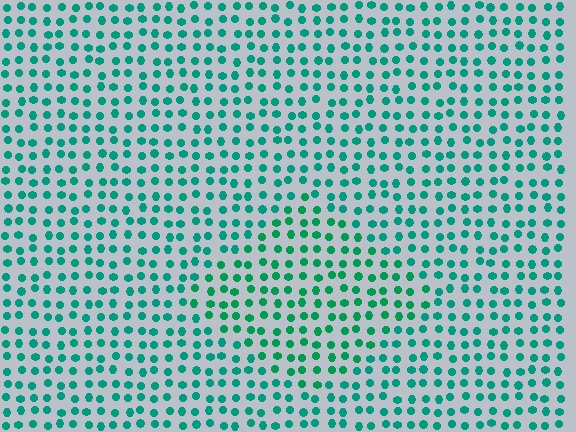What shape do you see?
I see a diamond.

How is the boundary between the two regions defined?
The boundary is defined purely by a slight shift in hue (about 18 degrees). Spacing, size, and orientation are identical on both sides.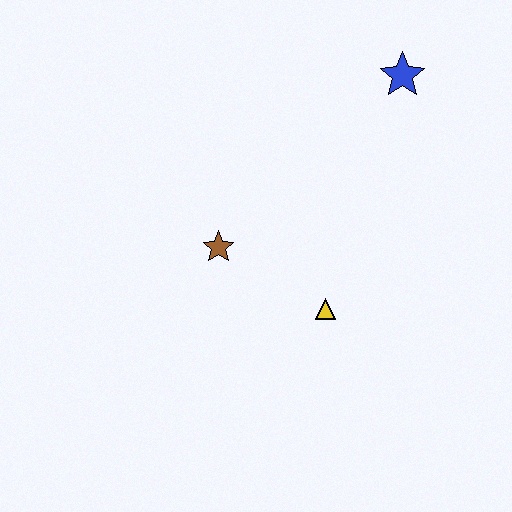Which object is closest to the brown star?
The yellow triangle is closest to the brown star.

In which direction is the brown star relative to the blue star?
The brown star is to the left of the blue star.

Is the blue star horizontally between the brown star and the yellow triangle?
No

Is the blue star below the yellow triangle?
No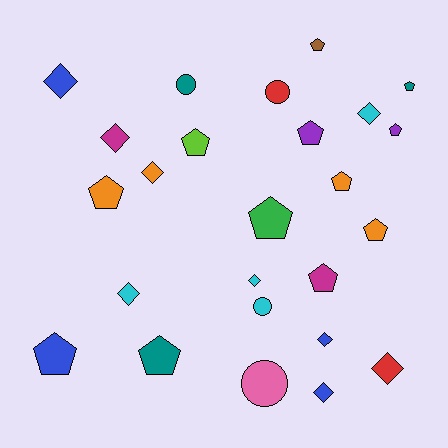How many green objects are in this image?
There is 1 green object.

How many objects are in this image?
There are 25 objects.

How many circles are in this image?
There are 4 circles.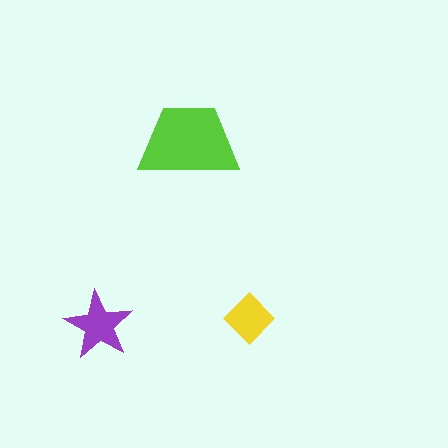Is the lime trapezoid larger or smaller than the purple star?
Larger.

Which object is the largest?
The lime trapezoid.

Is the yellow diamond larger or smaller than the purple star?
Smaller.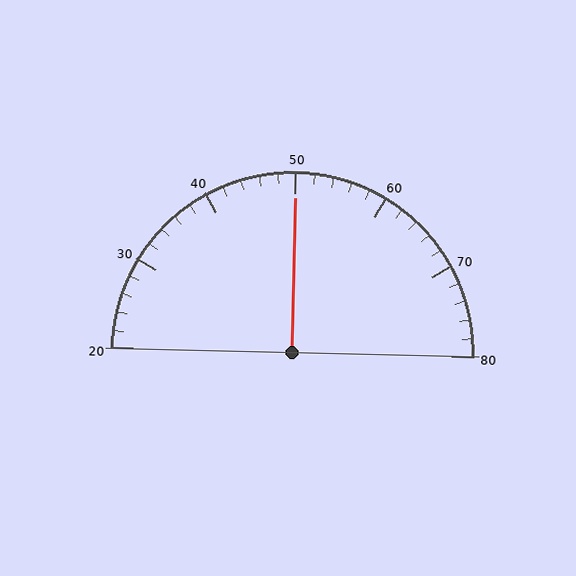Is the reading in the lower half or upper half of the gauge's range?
The reading is in the upper half of the range (20 to 80).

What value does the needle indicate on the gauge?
The needle indicates approximately 50.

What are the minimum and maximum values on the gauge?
The gauge ranges from 20 to 80.